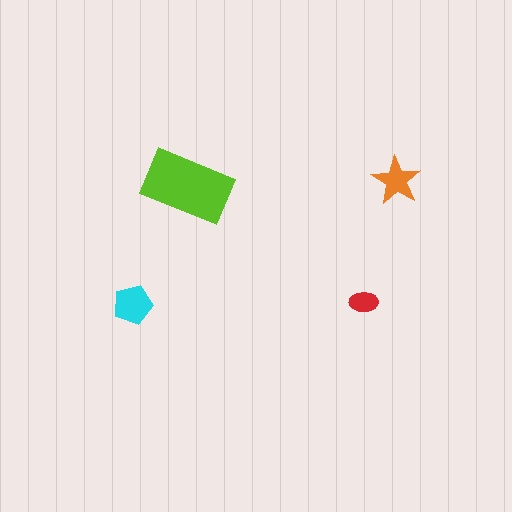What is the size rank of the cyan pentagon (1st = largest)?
2nd.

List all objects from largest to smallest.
The lime rectangle, the cyan pentagon, the orange star, the red ellipse.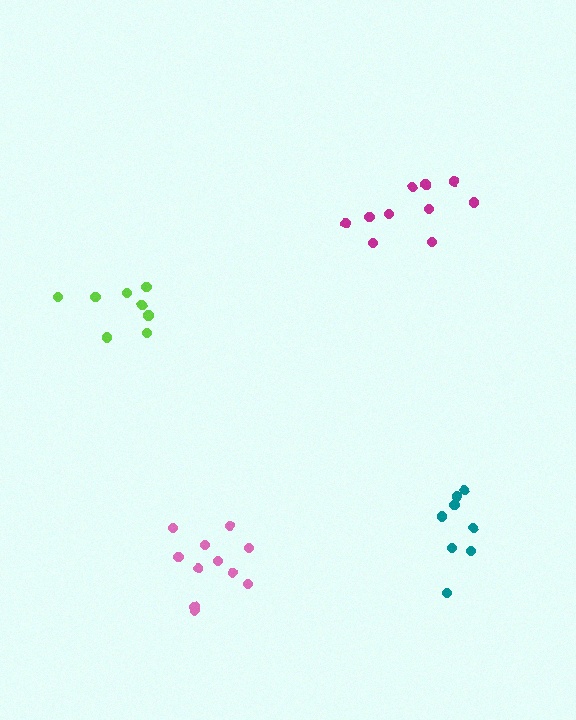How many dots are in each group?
Group 1: 8 dots, Group 2: 8 dots, Group 3: 11 dots, Group 4: 10 dots (37 total).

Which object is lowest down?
The pink cluster is bottommost.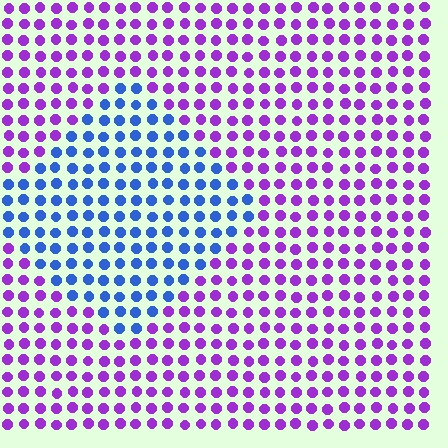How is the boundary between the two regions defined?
The boundary is defined purely by a slight shift in hue (about 60 degrees). Spacing, size, and orientation are identical on both sides.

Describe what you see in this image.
The image is filled with small purple elements in a uniform arrangement. A diamond-shaped region is visible where the elements are tinted to a slightly different hue, forming a subtle color boundary.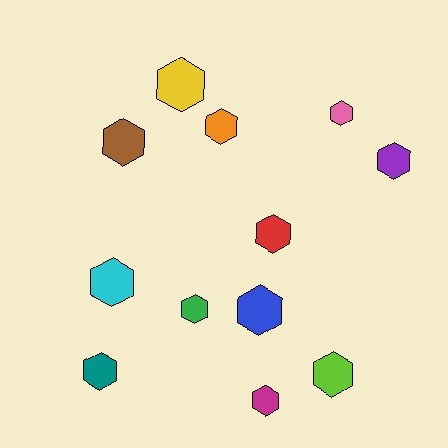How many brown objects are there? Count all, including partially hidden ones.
There is 1 brown object.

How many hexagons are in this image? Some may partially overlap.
There are 12 hexagons.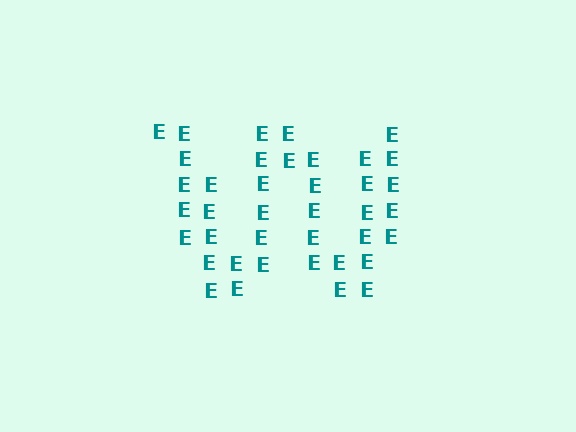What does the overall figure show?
The overall figure shows the letter W.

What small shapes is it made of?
It is made of small letter E's.